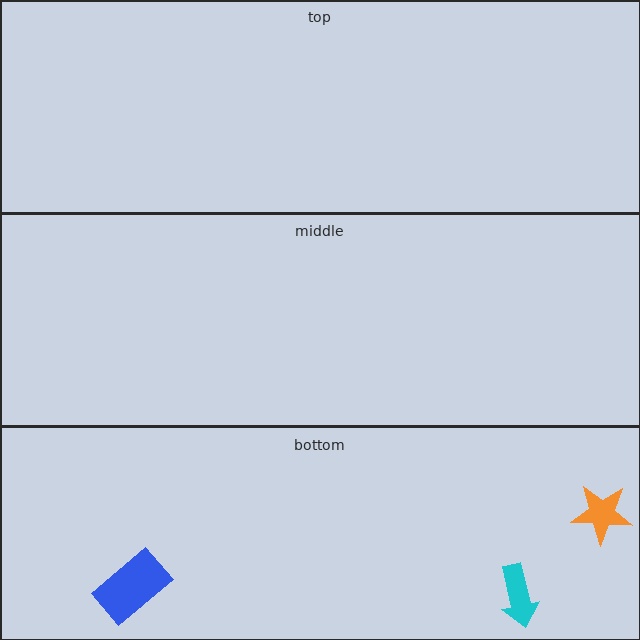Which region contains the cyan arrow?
The bottom region.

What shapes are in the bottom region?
The cyan arrow, the orange star, the blue rectangle.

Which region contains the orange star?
The bottom region.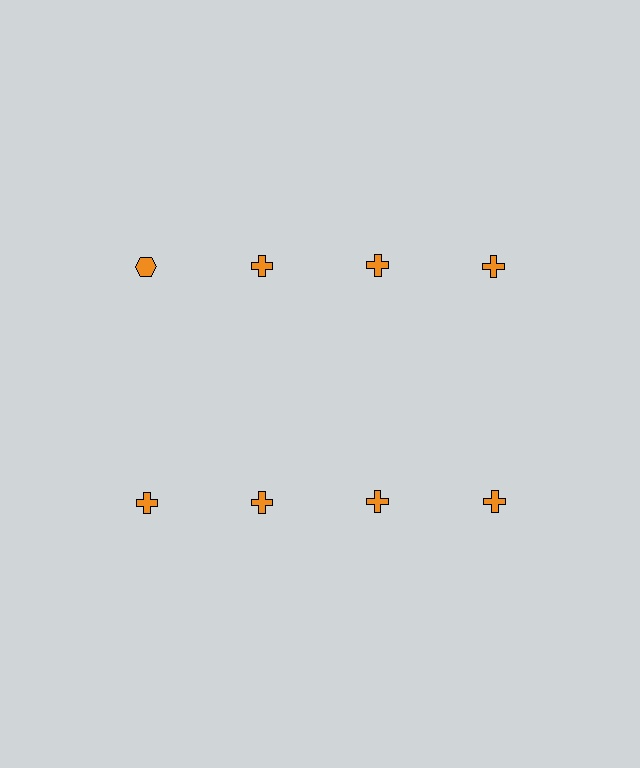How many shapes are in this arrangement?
There are 8 shapes arranged in a grid pattern.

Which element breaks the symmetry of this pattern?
The orange hexagon in the top row, leftmost column breaks the symmetry. All other shapes are orange crosses.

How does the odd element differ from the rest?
It has a different shape: hexagon instead of cross.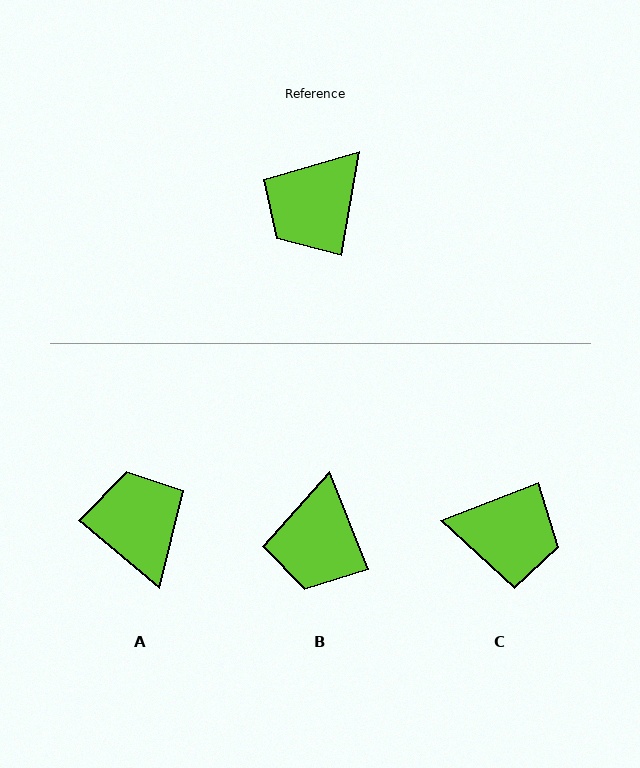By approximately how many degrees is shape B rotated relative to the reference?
Approximately 32 degrees counter-clockwise.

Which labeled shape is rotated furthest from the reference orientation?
C, about 121 degrees away.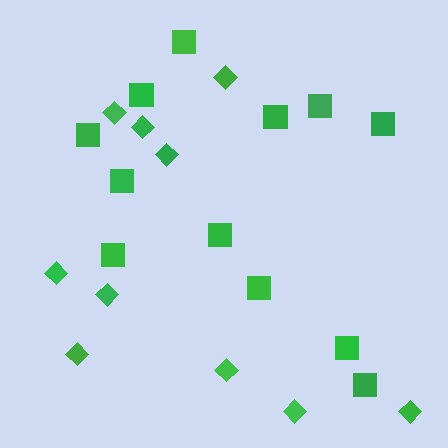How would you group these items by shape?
There are 2 groups: one group of diamonds (10) and one group of squares (12).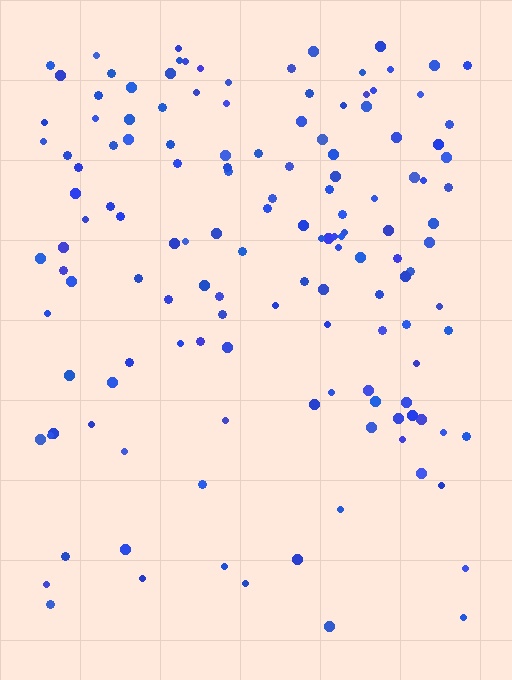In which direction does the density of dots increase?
From bottom to top, with the top side densest.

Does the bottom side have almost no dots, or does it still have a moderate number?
Still a moderate number, just noticeably fewer than the top.